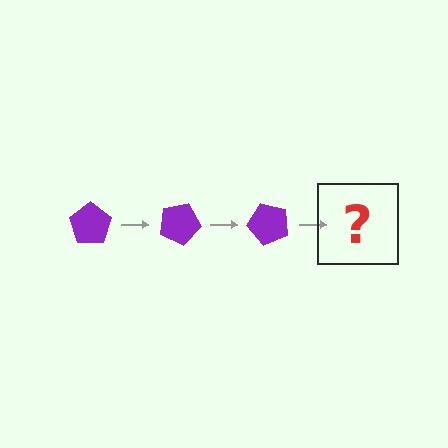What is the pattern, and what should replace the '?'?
The pattern is that the pentagon rotates 25 degrees each step. The '?' should be a purple pentagon rotated 75 degrees.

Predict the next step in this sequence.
The next step is a purple pentagon rotated 75 degrees.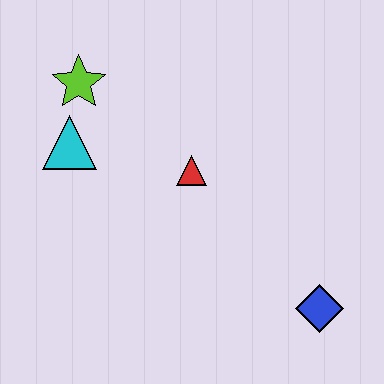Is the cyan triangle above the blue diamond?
Yes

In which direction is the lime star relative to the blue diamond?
The lime star is to the left of the blue diamond.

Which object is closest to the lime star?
The cyan triangle is closest to the lime star.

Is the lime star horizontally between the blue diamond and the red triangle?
No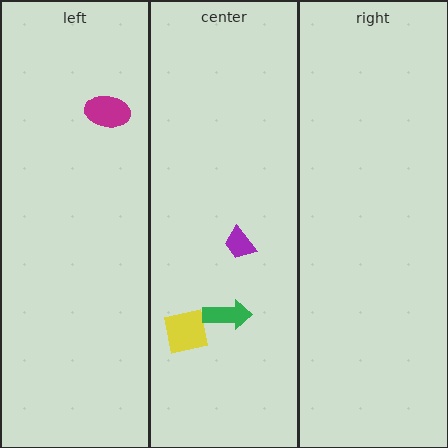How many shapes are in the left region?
1.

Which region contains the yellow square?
The center region.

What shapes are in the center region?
The yellow square, the green arrow, the purple trapezoid.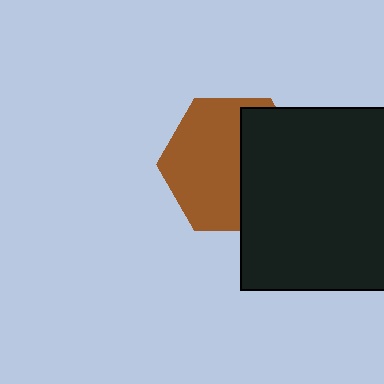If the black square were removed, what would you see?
You would see the complete brown hexagon.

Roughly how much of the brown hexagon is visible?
About half of it is visible (roughly 58%).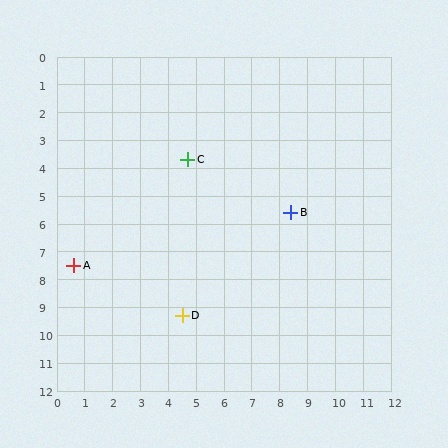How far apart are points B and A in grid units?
Points B and A are about 8.0 grid units apart.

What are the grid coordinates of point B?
Point B is at approximately (8.4, 5.6).